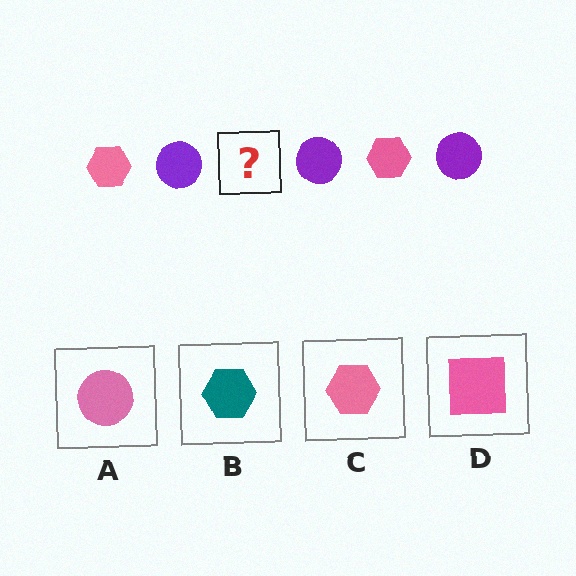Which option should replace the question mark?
Option C.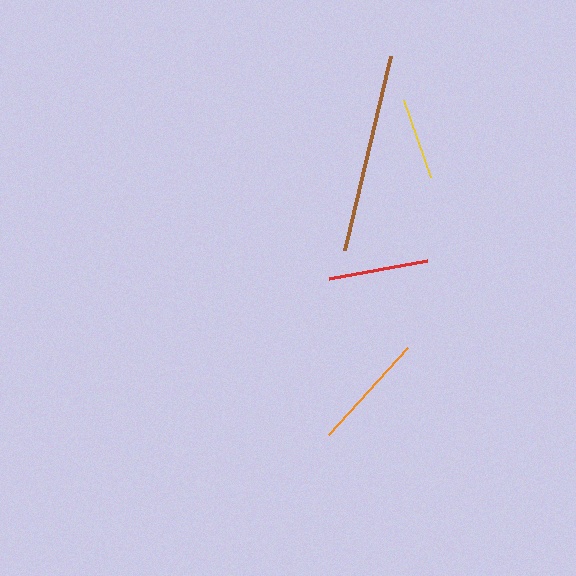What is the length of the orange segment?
The orange segment is approximately 118 pixels long.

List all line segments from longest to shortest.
From longest to shortest: brown, orange, red, yellow.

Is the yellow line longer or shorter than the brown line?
The brown line is longer than the yellow line.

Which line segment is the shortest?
The yellow line is the shortest at approximately 82 pixels.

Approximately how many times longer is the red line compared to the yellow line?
The red line is approximately 1.2 times the length of the yellow line.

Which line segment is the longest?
The brown line is the longest at approximately 199 pixels.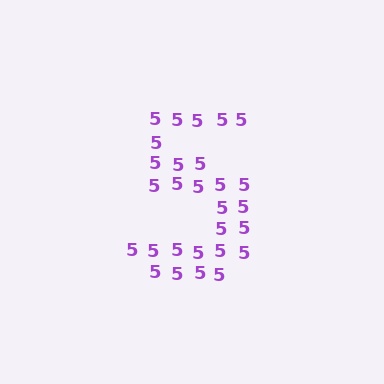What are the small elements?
The small elements are digit 5's.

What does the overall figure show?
The overall figure shows the digit 5.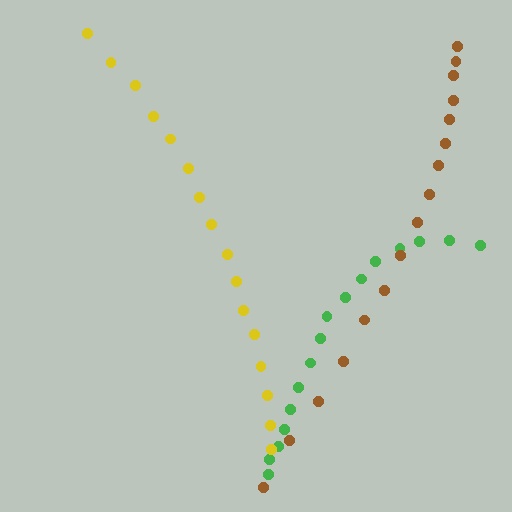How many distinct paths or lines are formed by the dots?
There are 3 distinct paths.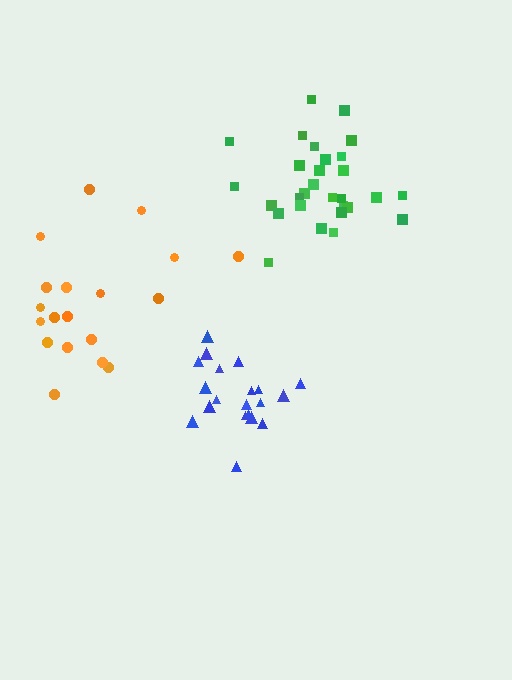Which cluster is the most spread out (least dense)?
Orange.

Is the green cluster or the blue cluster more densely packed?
Blue.